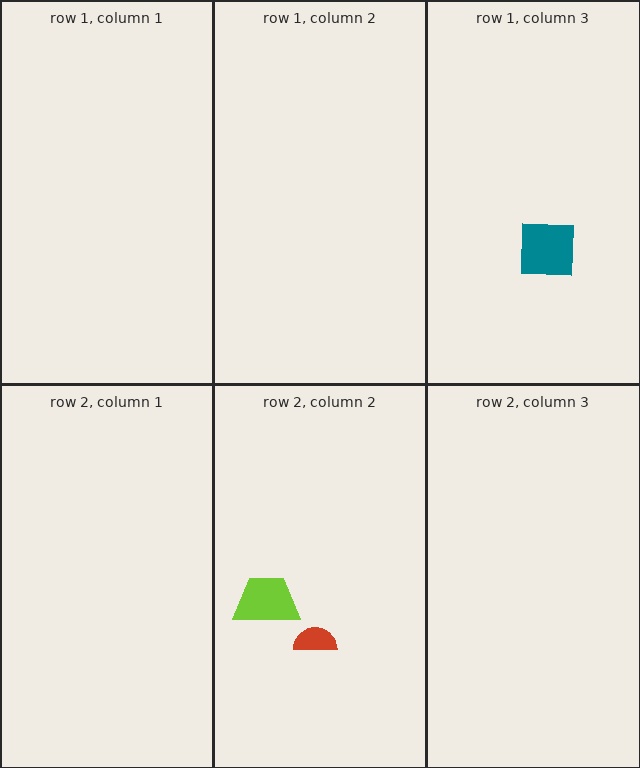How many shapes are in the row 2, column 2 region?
2.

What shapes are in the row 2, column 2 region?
The red semicircle, the lime trapezoid.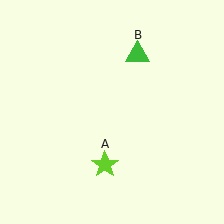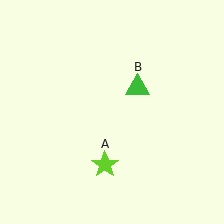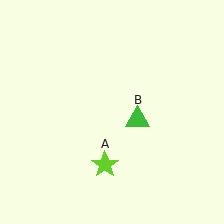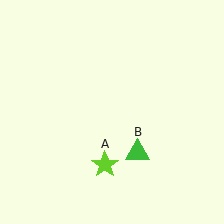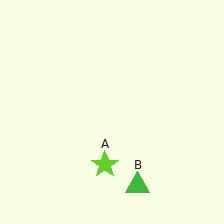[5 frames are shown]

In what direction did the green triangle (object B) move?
The green triangle (object B) moved down.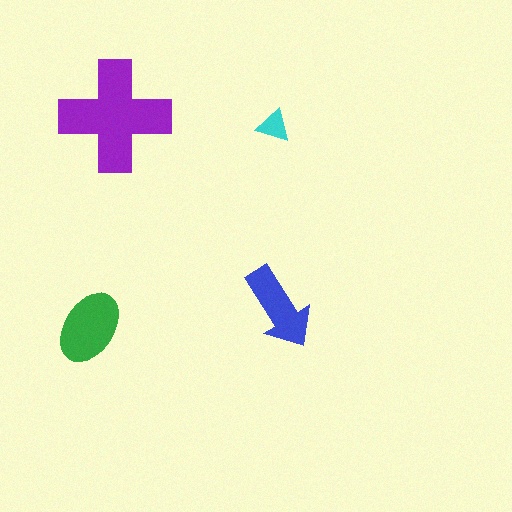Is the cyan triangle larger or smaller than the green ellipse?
Smaller.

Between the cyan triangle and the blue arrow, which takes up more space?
The blue arrow.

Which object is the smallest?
The cyan triangle.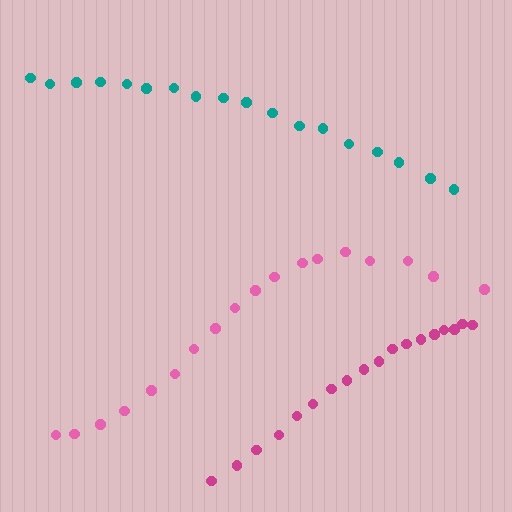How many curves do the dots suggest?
There are 3 distinct paths.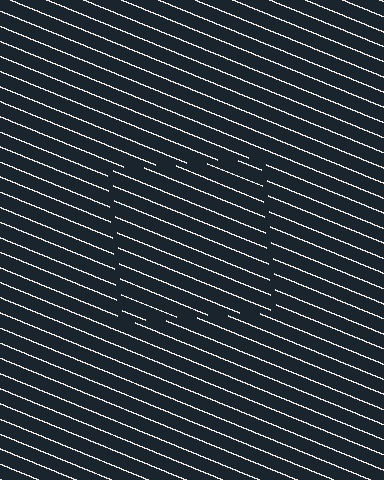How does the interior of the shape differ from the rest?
The interior of the shape contains the same grating, shifted by half a period — the contour is defined by the phase discontinuity where line-ends from the inner and outer gratings abut.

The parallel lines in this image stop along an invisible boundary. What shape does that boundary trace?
An illusory square. The interior of the shape contains the same grating, shifted by half a period — the contour is defined by the phase discontinuity where line-ends from the inner and outer gratings abut.